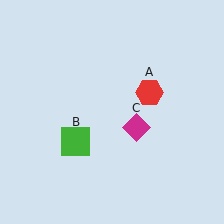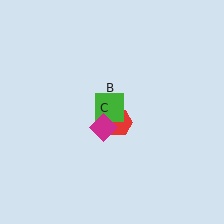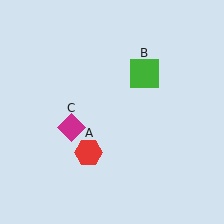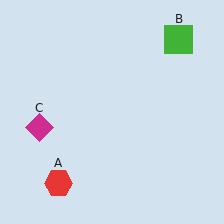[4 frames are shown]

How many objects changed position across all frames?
3 objects changed position: red hexagon (object A), green square (object B), magenta diamond (object C).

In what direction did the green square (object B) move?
The green square (object B) moved up and to the right.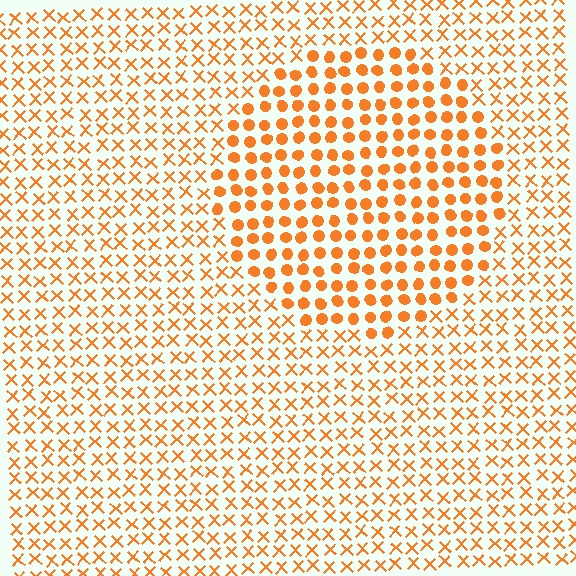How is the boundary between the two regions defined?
The boundary is defined by a change in element shape: circles inside vs. X marks outside. All elements share the same color and spacing.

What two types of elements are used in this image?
The image uses circles inside the circle region and X marks outside it.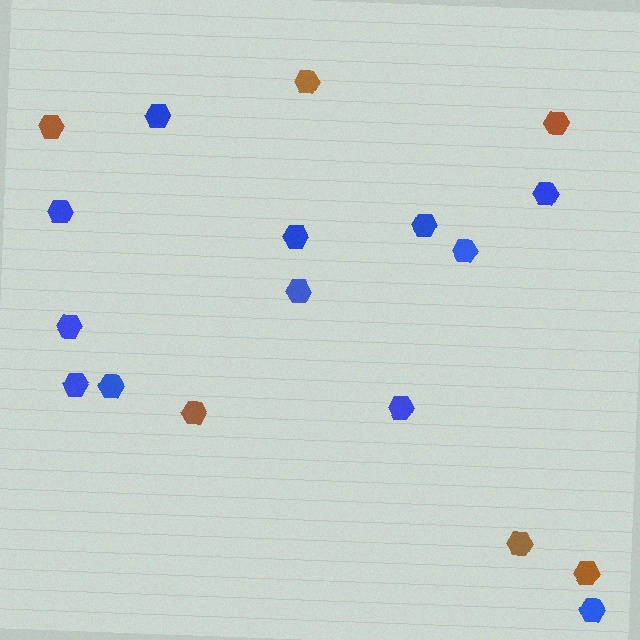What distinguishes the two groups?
There are 2 groups: one group of blue hexagons (12) and one group of brown hexagons (6).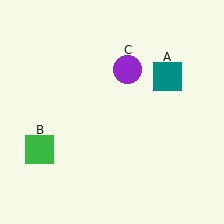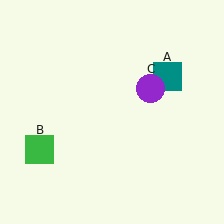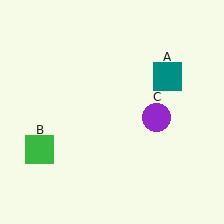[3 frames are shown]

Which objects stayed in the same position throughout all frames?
Teal square (object A) and green square (object B) remained stationary.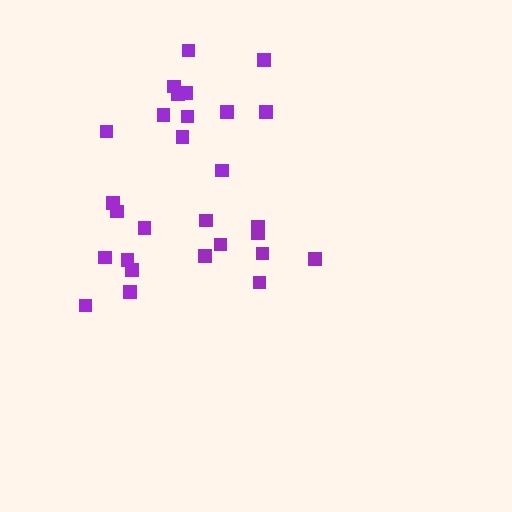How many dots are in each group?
Group 1: 8 dots, Group 2: 12 dots, Group 3: 8 dots (28 total).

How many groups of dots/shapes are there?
There are 3 groups.